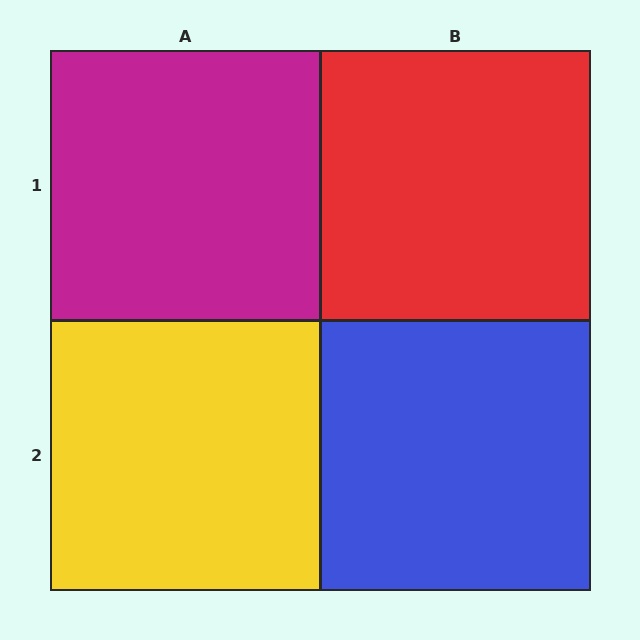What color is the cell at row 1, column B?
Red.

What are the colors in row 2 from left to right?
Yellow, blue.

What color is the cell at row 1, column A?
Magenta.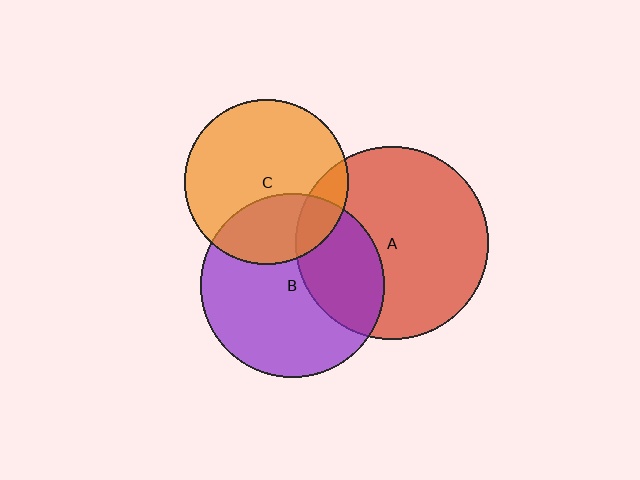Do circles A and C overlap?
Yes.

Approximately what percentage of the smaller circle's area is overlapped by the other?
Approximately 15%.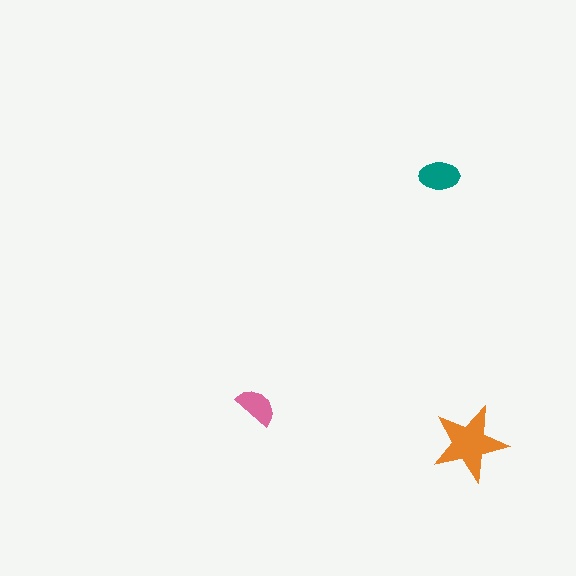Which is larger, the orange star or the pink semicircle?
The orange star.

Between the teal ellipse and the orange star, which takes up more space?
The orange star.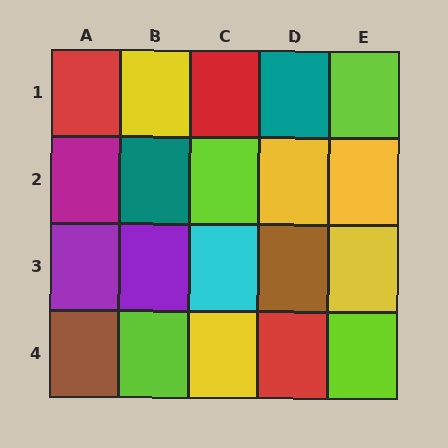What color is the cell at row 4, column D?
Red.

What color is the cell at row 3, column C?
Cyan.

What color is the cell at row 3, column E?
Yellow.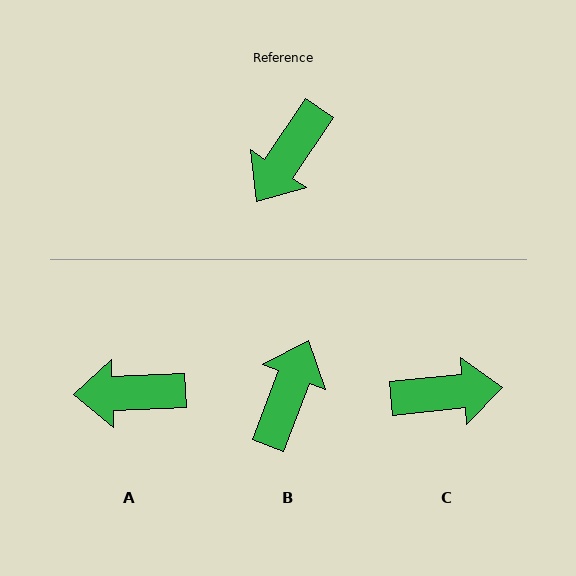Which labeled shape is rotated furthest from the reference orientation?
B, about 167 degrees away.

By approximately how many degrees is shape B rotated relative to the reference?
Approximately 167 degrees clockwise.